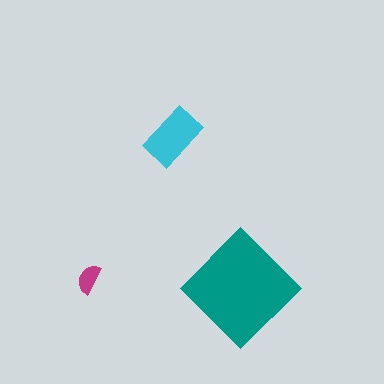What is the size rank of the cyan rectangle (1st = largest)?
2nd.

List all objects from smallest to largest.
The magenta semicircle, the cyan rectangle, the teal diamond.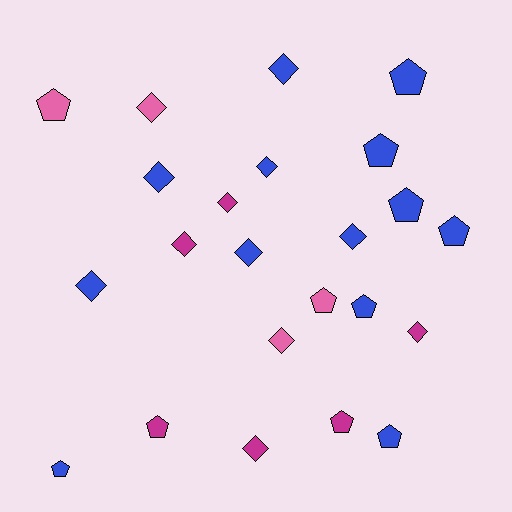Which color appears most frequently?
Blue, with 13 objects.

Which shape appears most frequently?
Diamond, with 12 objects.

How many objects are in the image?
There are 23 objects.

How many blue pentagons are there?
There are 7 blue pentagons.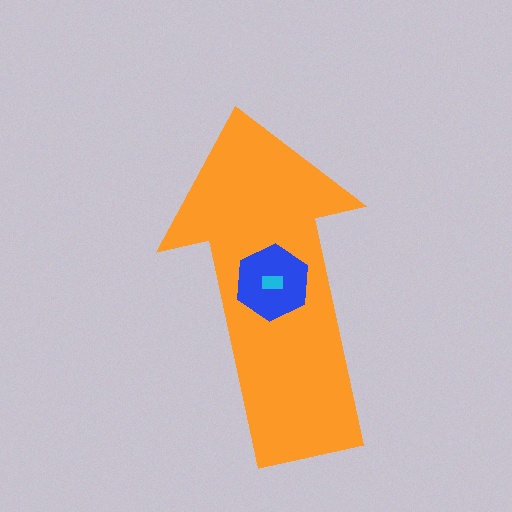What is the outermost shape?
The orange arrow.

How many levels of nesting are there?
3.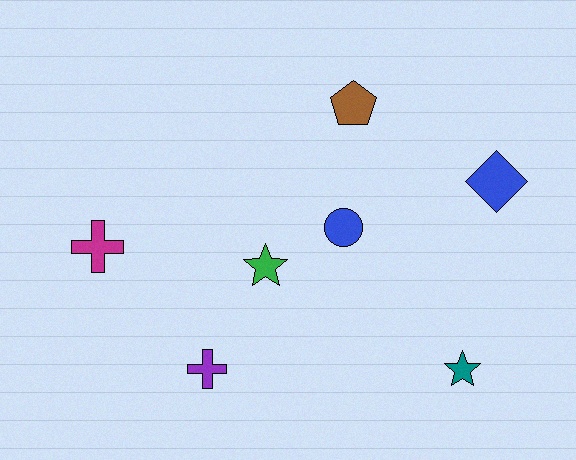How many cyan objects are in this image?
There are no cyan objects.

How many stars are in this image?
There are 2 stars.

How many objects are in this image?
There are 7 objects.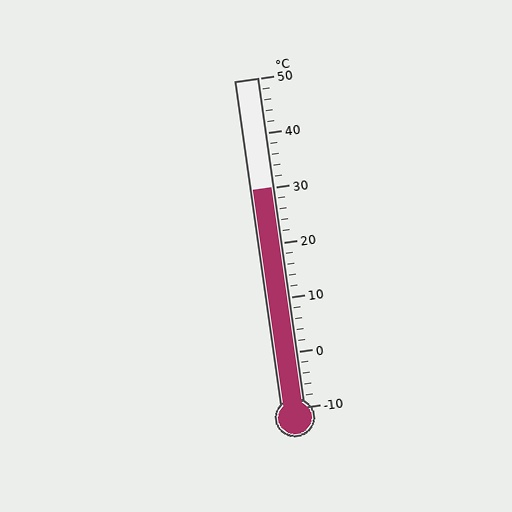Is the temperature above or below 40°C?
The temperature is below 40°C.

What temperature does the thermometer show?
The thermometer shows approximately 30°C.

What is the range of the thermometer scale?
The thermometer scale ranges from -10°C to 50°C.